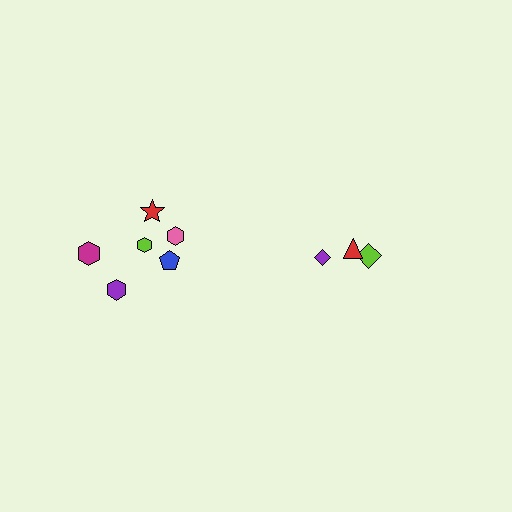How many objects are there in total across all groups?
There are 9 objects.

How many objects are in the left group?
There are 6 objects.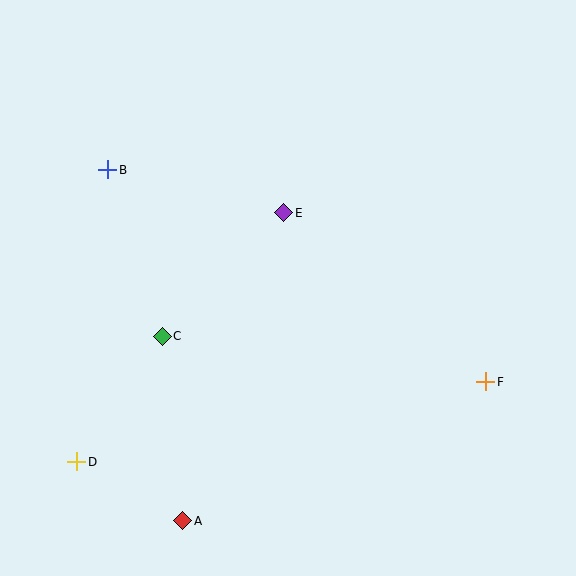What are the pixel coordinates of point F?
Point F is at (486, 382).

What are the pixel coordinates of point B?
Point B is at (108, 170).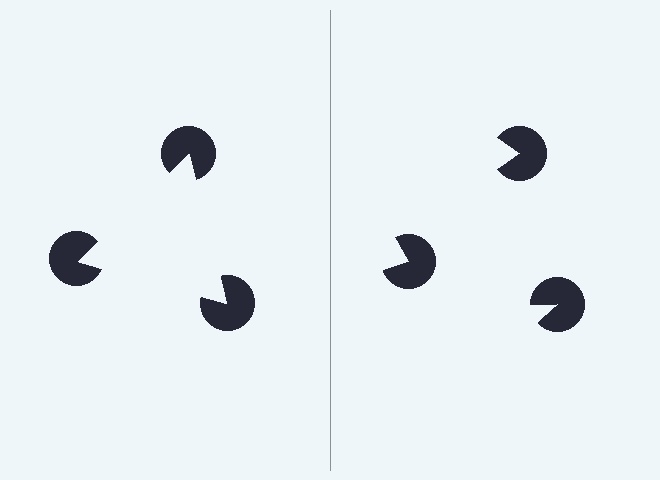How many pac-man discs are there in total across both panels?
6 — 3 on each side.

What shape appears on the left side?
An illusory triangle.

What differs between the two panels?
The pac-man discs are positioned identically on both sides; only the wedge orientations differ. On the left they align to a triangle; on the right they are misaligned.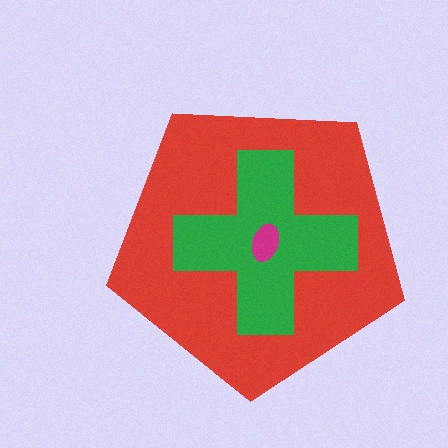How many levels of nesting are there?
3.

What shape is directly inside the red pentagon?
The green cross.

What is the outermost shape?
The red pentagon.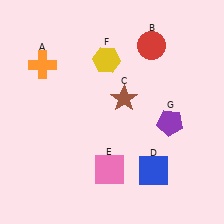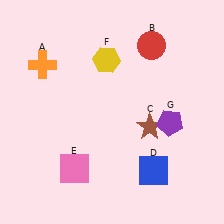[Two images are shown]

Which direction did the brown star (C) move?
The brown star (C) moved down.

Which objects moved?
The objects that moved are: the brown star (C), the pink square (E).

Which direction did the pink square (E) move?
The pink square (E) moved left.